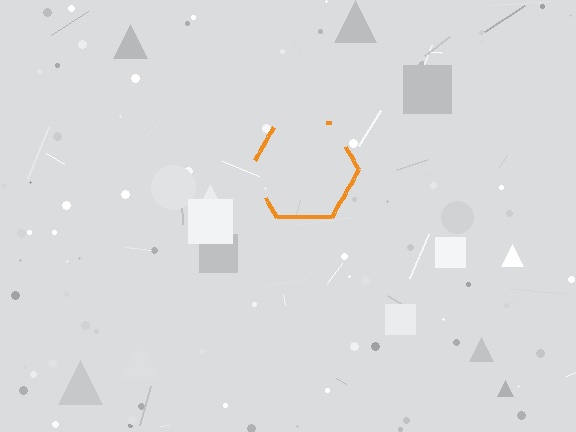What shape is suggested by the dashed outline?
The dashed outline suggests a hexagon.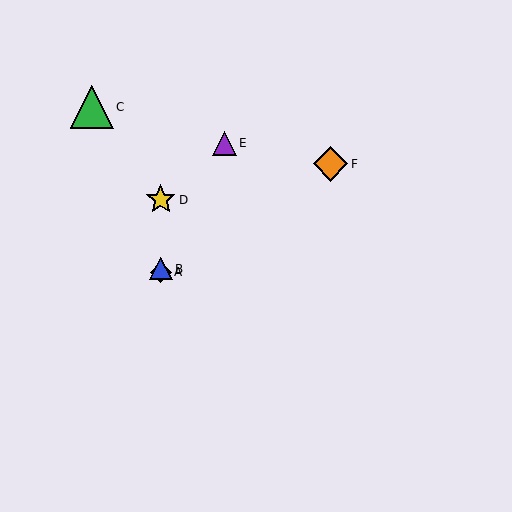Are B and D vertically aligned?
Yes, both are at x≈161.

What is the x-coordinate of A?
Object A is at x≈161.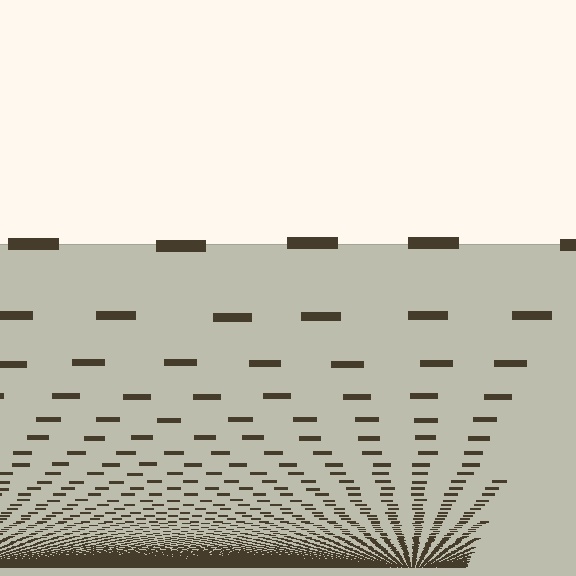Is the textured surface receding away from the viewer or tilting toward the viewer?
The surface appears to tilt toward the viewer. Texture elements get larger and sparser toward the top.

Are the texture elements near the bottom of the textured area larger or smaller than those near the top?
Smaller. The gradient is inverted — elements near the bottom are smaller and denser.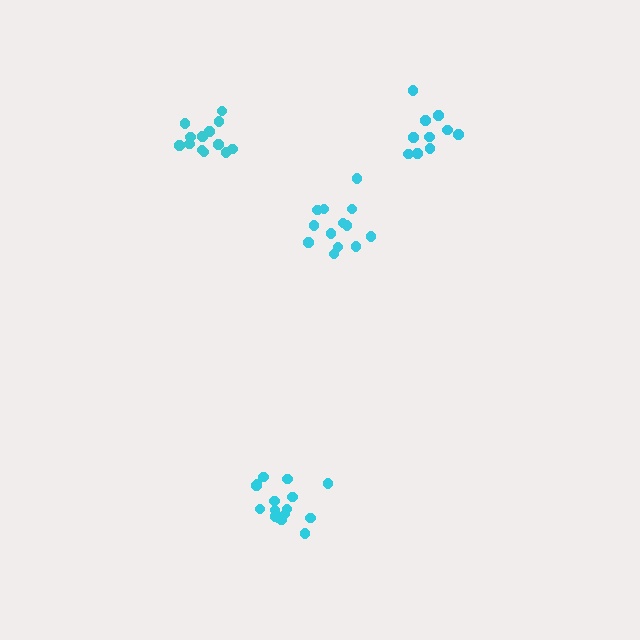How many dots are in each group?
Group 1: 13 dots, Group 2: 10 dots, Group 3: 16 dots, Group 4: 13 dots (52 total).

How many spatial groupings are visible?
There are 4 spatial groupings.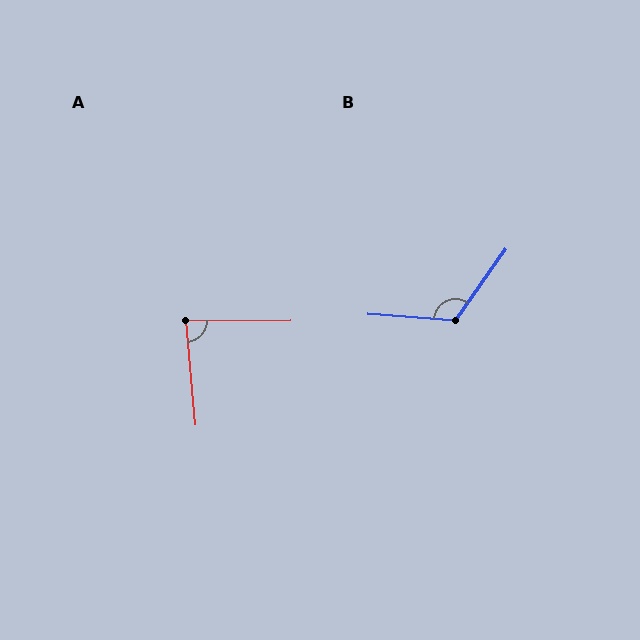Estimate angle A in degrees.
Approximately 85 degrees.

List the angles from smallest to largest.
A (85°), B (121°).